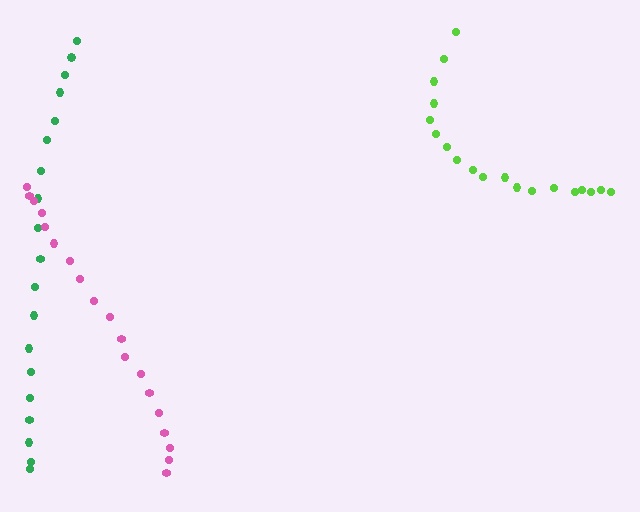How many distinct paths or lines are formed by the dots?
There are 3 distinct paths.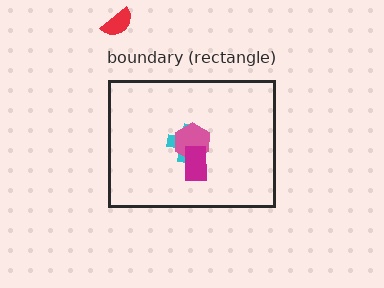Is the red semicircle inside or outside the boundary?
Outside.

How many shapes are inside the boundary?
3 inside, 1 outside.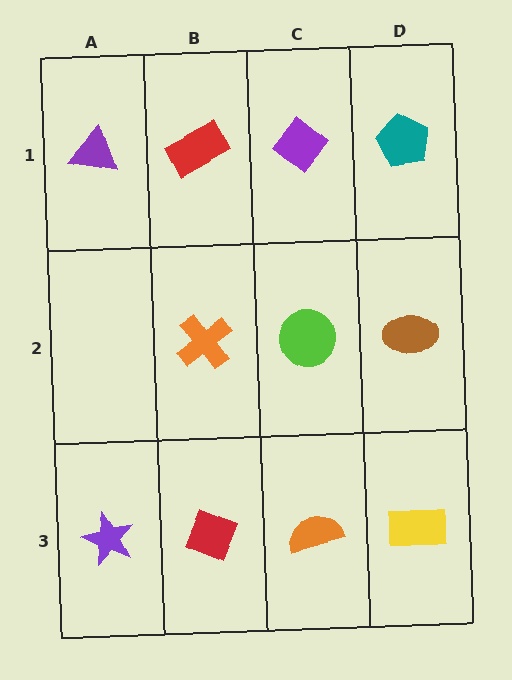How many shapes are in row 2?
3 shapes.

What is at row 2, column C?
A lime circle.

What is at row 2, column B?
An orange cross.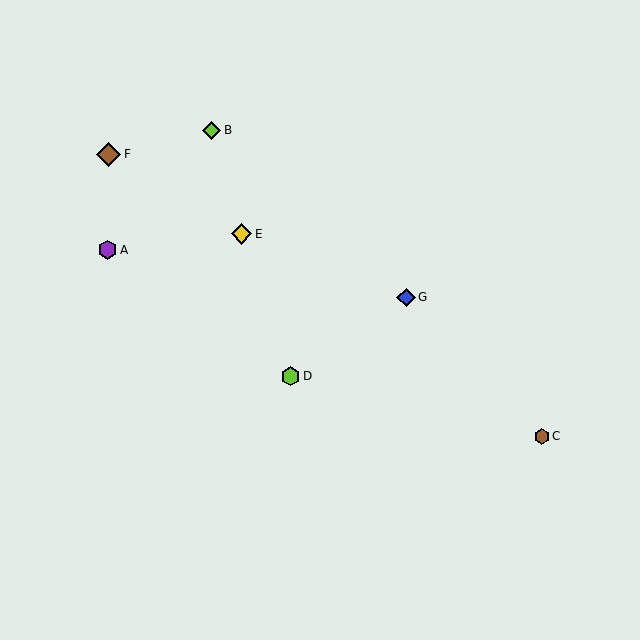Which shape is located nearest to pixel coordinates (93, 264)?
The purple hexagon (labeled A) at (108, 250) is nearest to that location.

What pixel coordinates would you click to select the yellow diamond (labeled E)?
Click at (242, 234) to select the yellow diamond E.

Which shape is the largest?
The brown diamond (labeled F) is the largest.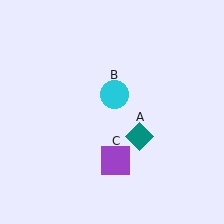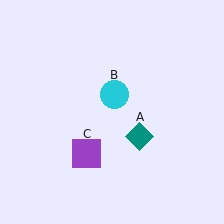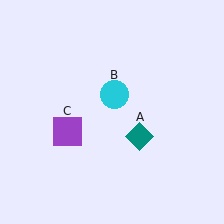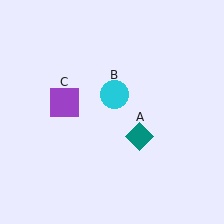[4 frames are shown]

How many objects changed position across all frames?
1 object changed position: purple square (object C).